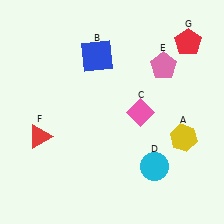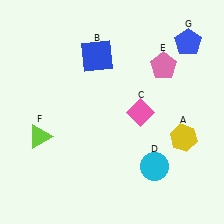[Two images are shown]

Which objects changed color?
F changed from red to lime. G changed from red to blue.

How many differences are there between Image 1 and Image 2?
There are 2 differences between the two images.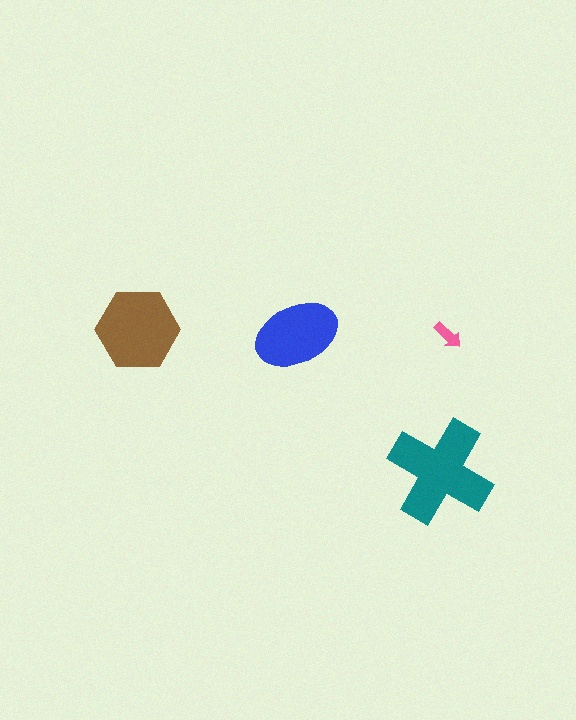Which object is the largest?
The teal cross.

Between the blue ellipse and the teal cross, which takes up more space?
The teal cross.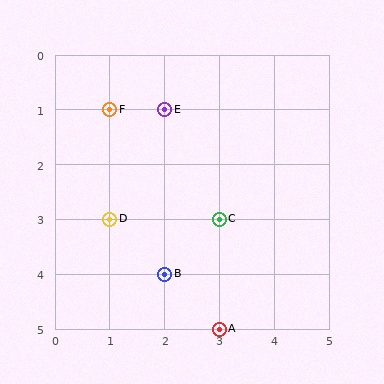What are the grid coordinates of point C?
Point C is at grid coordinates (3, 3).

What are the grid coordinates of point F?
Point F is at grid coordinates (1, 1).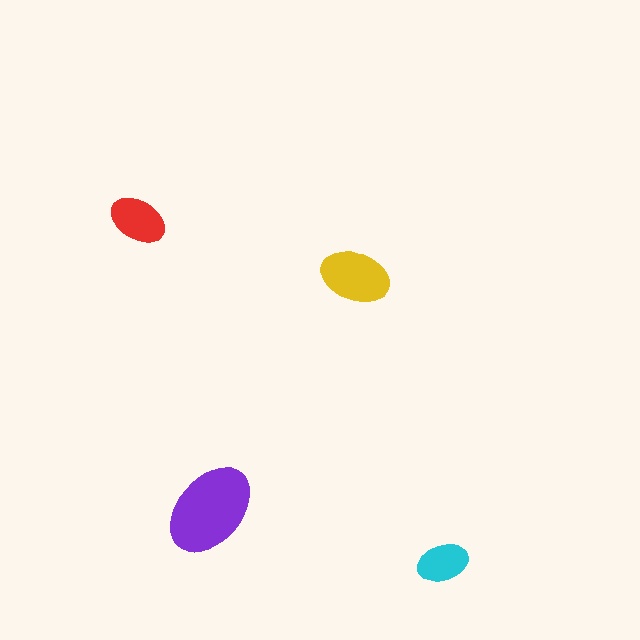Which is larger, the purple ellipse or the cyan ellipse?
The purple one.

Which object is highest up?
The red ellipse is topmost.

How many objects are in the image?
There are 4 objects in the image.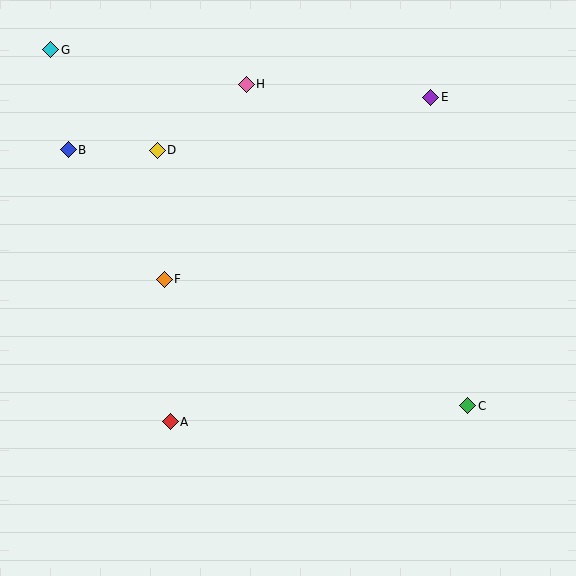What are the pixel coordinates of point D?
Point D is at (157, 150).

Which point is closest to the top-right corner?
Point E is closest to the top-right corner.